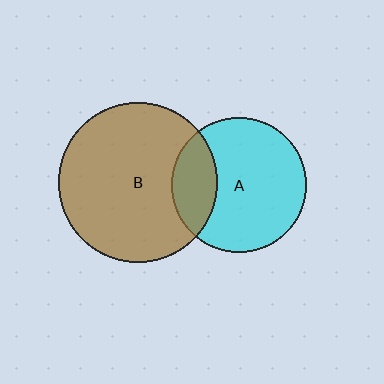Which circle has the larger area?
Circle B (brown).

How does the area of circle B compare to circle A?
Approximately 1.4 times.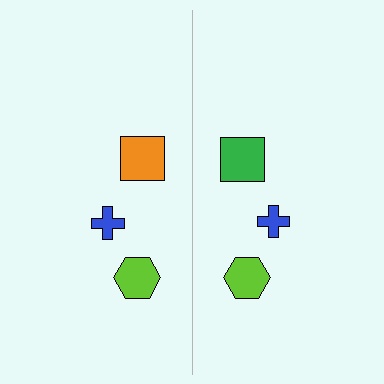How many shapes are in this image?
There are 6 shapes in this image.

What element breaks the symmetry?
The green square on the right side breaks the symmetry — its mirror counterpart is orange.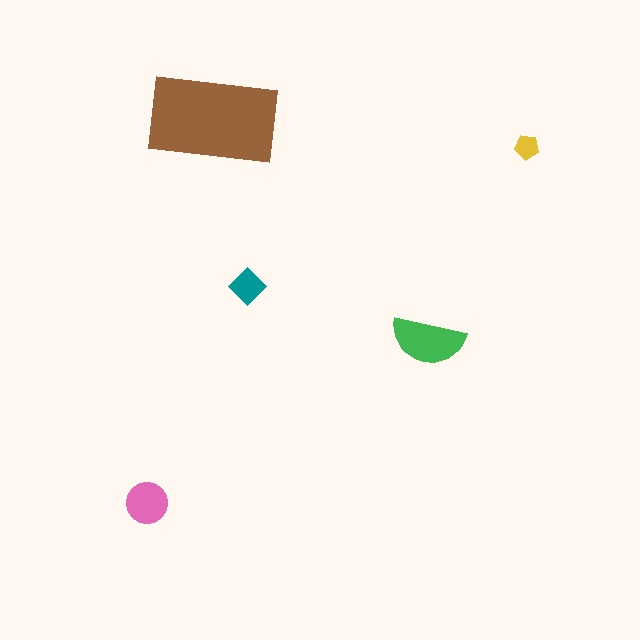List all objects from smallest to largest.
The yellow pentagon, the teal diamond, the pink circle, the green semicircle, the brown rectangle.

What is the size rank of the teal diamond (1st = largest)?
4th.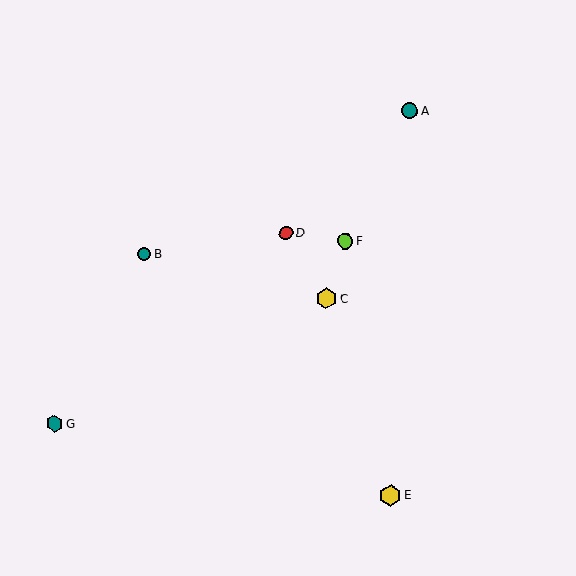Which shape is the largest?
The yellow hexagon (labeled E) is the largest.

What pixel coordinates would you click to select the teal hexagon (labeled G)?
Click at (55, 423) to select the teal hexagon G.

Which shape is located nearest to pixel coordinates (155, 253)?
The teal circle (labeled B) at (144, 254) is nearest to that location.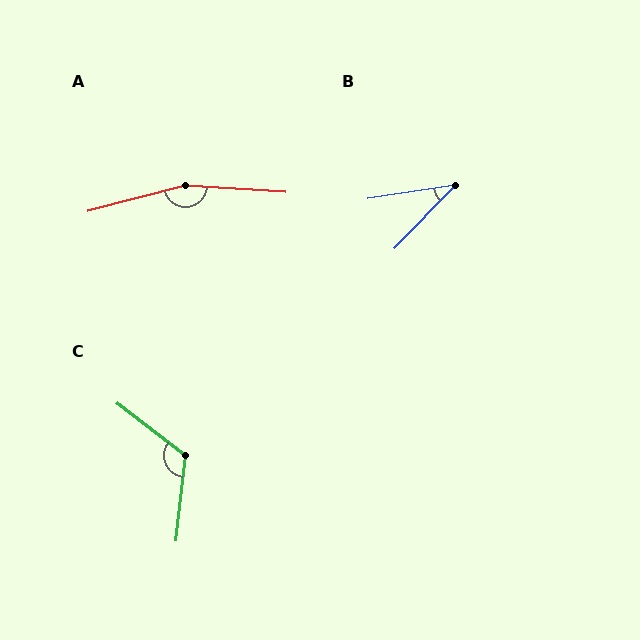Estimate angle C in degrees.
Approximately 121 degrees.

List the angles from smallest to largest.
B (37°), C (121°), A (162°).